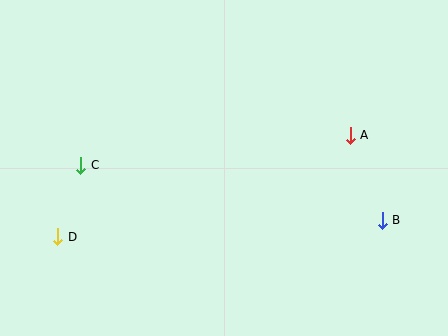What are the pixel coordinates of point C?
Point C is at (81, 166).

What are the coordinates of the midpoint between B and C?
The midpoint between B and C is at (231, 193).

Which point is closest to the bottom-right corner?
Point B is closest to the bottom-right corner.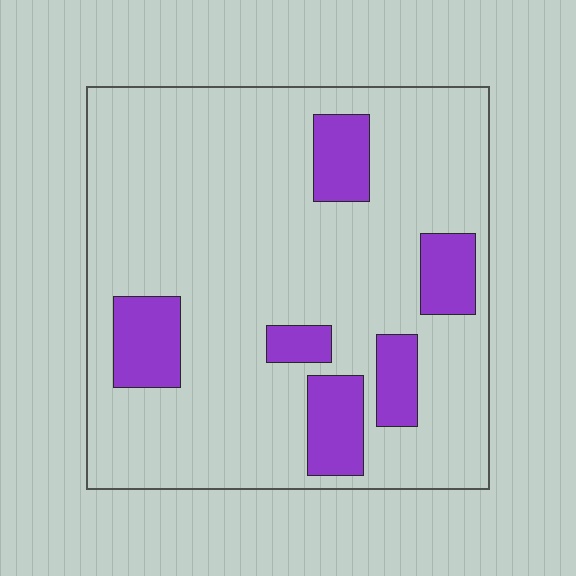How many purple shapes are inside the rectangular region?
6.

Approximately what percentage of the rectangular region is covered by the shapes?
Approximately 15%.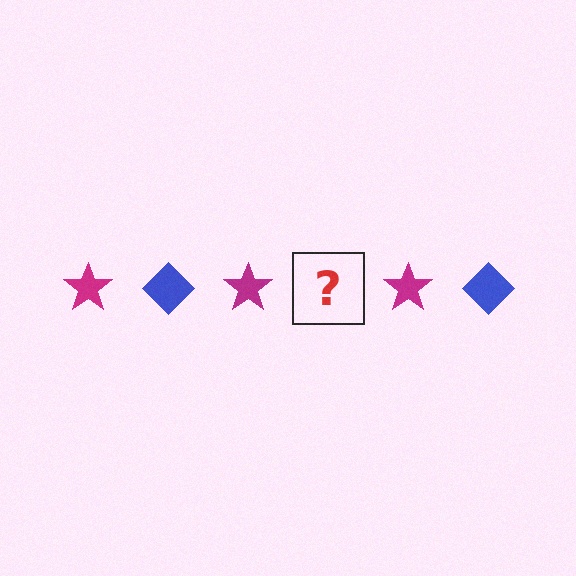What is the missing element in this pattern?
The missing element is a blue diamond.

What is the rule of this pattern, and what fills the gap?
The rule is that the pattern alternates between magenta star and blue diamond. The gap should be filled with a blue diamond.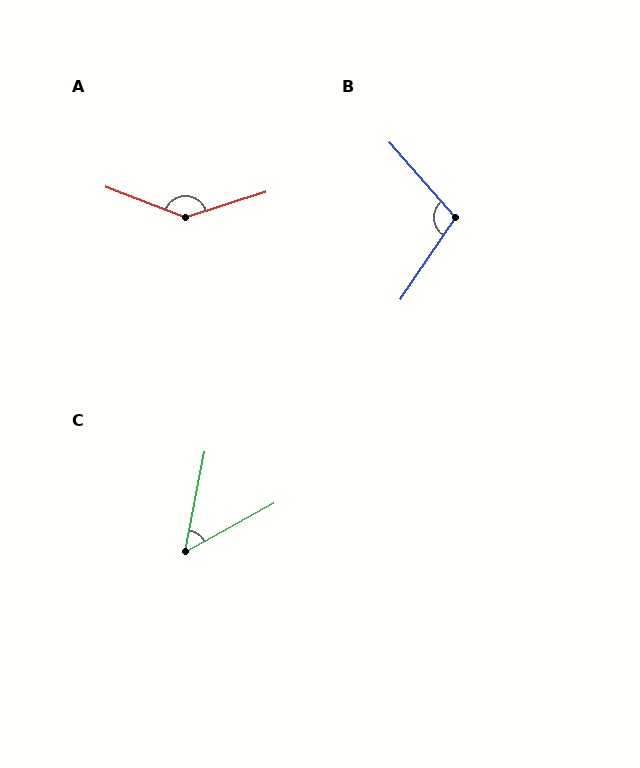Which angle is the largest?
A, at approximately 142 degrees.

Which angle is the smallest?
C, at approximately 50 degrees.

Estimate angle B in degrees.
Approximately 105 degrees.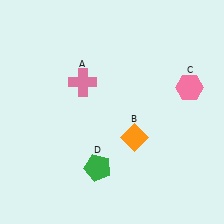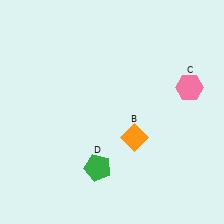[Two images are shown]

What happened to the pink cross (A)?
The pink cross (A) was removed in Image 2. It was in the top-left area of Image 1.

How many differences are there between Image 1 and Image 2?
There is 1 difference between the two images.